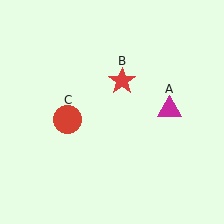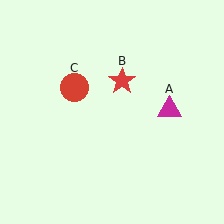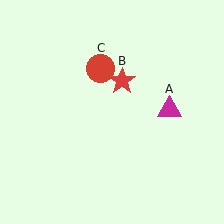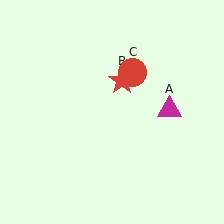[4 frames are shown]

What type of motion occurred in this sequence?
The red circle (object C) rotated clockwise around the center of the scene.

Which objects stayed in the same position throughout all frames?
Magenta triangle (object A) and red star (object B) remained stationary.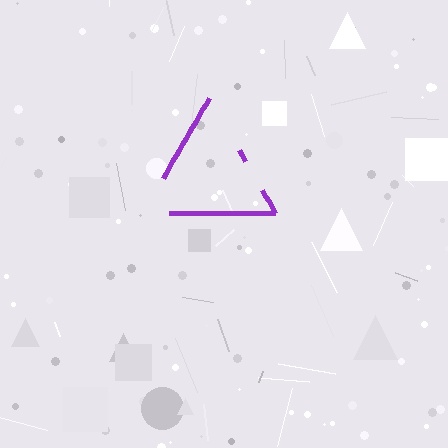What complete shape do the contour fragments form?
The contour fragments form a triangle.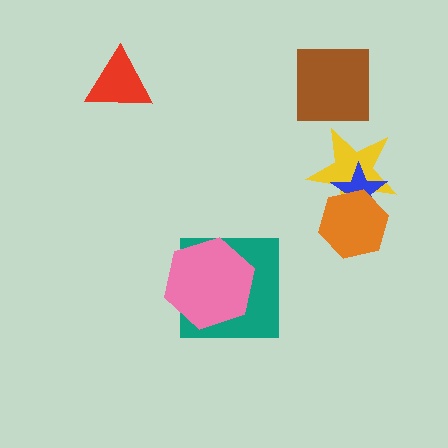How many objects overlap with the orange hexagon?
2 objects overlap with the orange hexagon.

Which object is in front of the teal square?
The pink hexagon is in front of the teal square.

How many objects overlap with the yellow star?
2 objects overlap with the yellow star.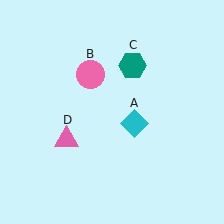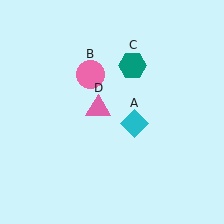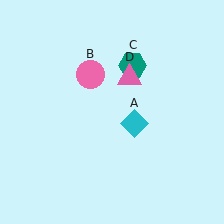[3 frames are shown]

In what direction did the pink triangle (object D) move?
The pink triangle (object D) moved up and to the right.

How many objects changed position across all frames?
1 object changed position: pink triangle (object D).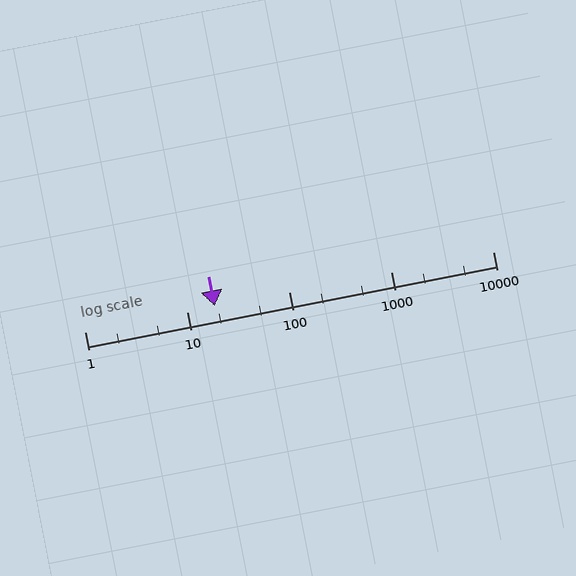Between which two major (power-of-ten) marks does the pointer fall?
The pointer is between 10 and 100.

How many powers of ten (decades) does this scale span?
The scale spans 4 decades, from 1 to 10000.